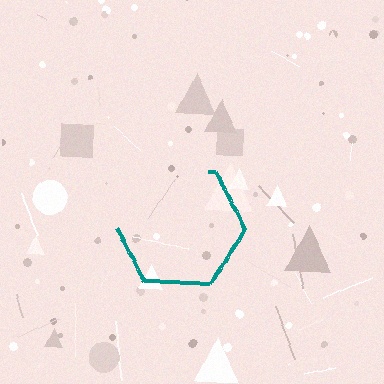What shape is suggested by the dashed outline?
The dashed outline suggests a hexagon.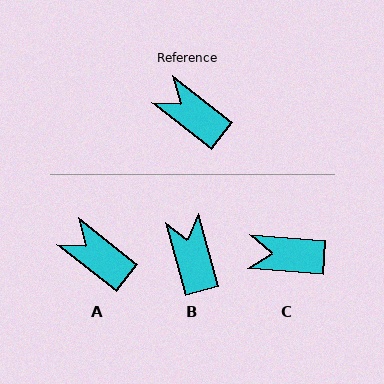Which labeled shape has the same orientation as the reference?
A.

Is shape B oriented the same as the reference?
No, it is off by about 36 degrees.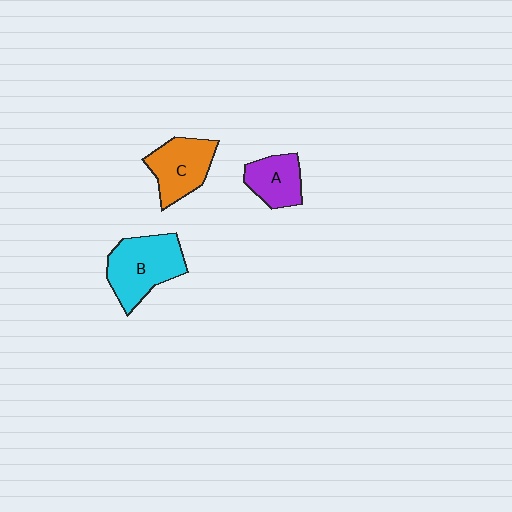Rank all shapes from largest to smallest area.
From largest to smallest: B (cyan), C (orange), A (purple).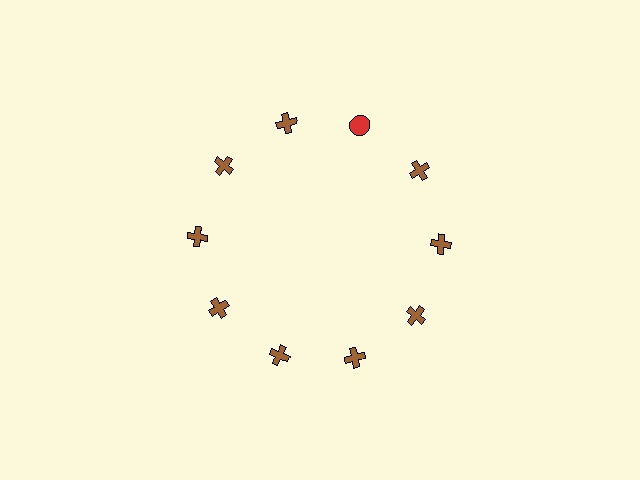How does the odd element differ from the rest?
It differs in both color (red instead of brown) and shape (circle instead of cross).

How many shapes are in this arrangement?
There are 10 shapes arranged in a ring pattern.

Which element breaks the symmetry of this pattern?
The red circle at roughly the 1 o'clock position breaks the symmetry. All other shapes are brown crosses.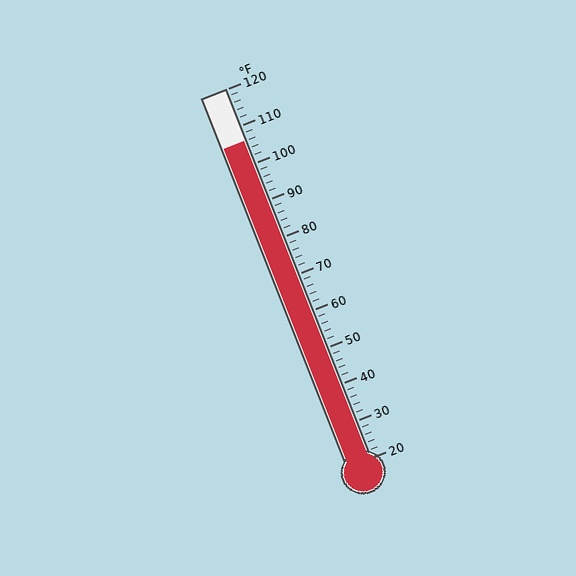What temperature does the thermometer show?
The thermometer shows approximately 106°F.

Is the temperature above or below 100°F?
The temperature is above 100°F.